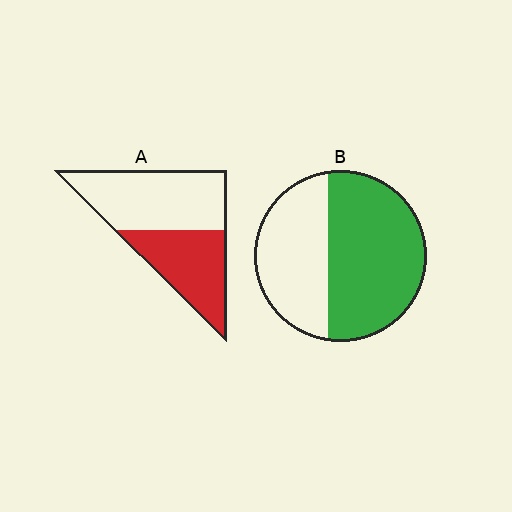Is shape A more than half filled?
No.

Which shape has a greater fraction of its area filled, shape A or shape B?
Shape B.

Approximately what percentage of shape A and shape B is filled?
A is approximately 40% and B is approximately 60%.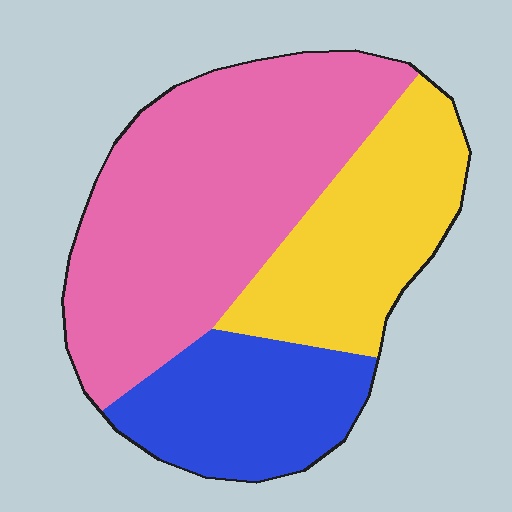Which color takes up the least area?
Blue, at roughly 20%.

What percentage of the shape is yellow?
Yellow takes up about one quarter (1/4) of the shape.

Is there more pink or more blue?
Pink.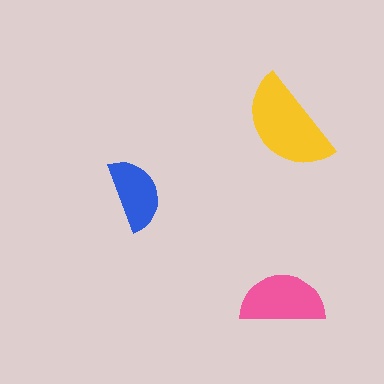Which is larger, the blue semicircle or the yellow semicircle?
The yellow one.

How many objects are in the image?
There are 3 objects in the image.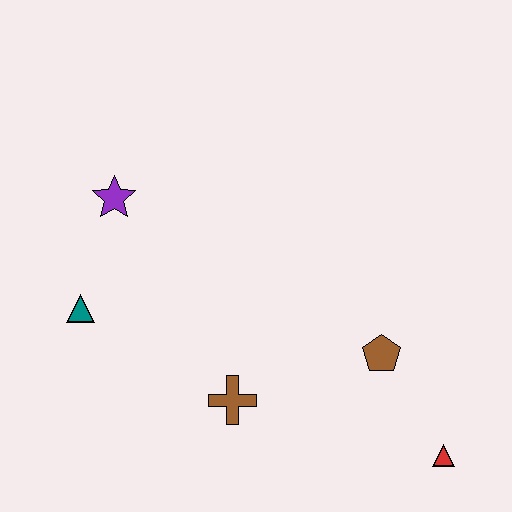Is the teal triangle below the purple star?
Yes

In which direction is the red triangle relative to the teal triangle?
The red triangle is to the right of the teal triangle.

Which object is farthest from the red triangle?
The purple star is farthest from the red triangle.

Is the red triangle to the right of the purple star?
Yes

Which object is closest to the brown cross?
The brown pentagon is closest to the brown cross.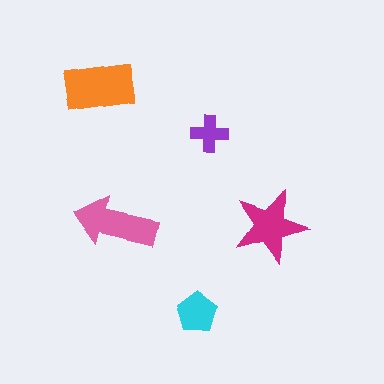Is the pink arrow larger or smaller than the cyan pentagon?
Larger.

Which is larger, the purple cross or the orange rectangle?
The orange rectangle.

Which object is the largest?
The orange rectangle.